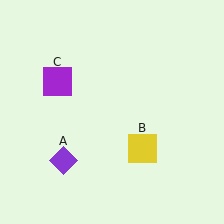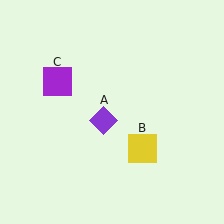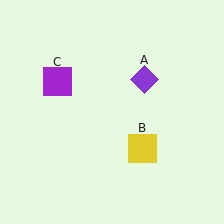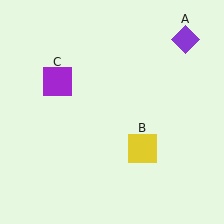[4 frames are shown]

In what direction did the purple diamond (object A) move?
The purple diamond (object A) moved up and to the right.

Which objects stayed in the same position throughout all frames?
Yellow square (object B) and purple square (object C) remained stationary.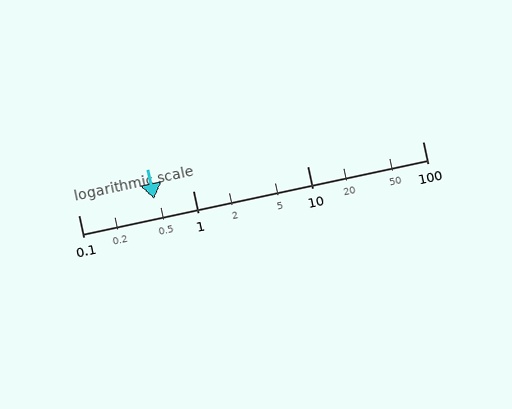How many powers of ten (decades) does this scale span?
The scale spans 3 decades, from 0.1 to 100.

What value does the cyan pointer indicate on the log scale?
The pointer indicates approximately 0.46.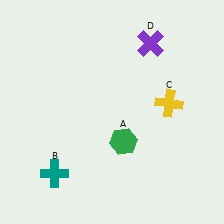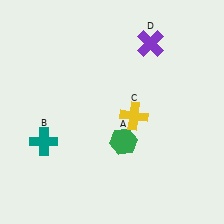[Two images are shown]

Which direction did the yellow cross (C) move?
The yellow cross (C) moved left.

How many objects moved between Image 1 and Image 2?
2 objects moved between the two images.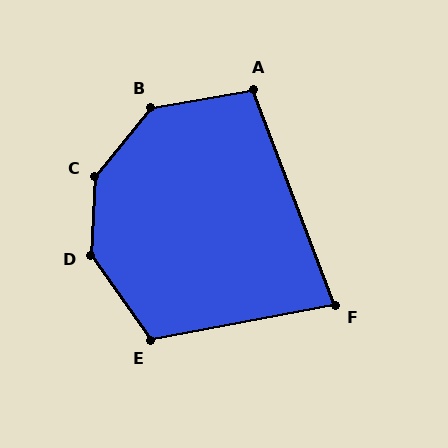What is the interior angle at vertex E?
Approximately 115 degrees (obtuse).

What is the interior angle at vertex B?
Approximately 139 degrees (obtuse).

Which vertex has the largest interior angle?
C, at approximately 145 degrees.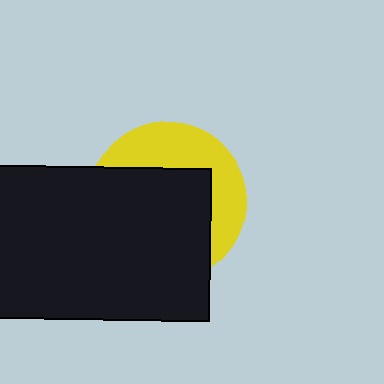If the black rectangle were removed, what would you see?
You would see the complete yellow circle.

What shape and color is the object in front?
The object in front is a black rectangle.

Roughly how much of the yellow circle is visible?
A small part of it is visible (roughly 38%).